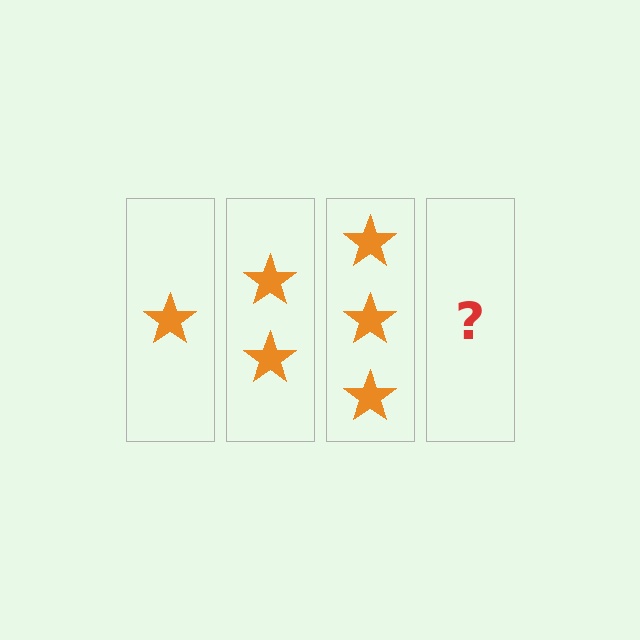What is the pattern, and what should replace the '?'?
The pattern is that each step adds one more star. The '?' should be 4 stars.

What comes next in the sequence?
The next element should be 4 stars.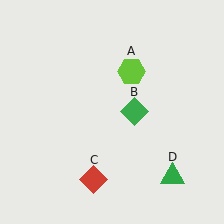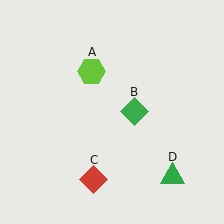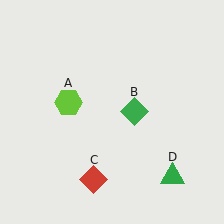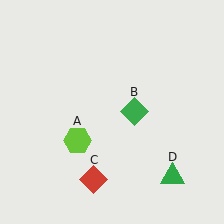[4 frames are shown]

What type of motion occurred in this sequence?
The lime hexagon (object A) rotated counterclockwise around the center of the scene.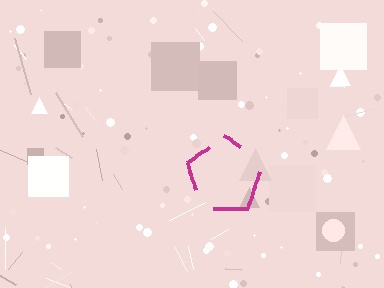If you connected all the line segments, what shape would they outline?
They would outline a pentagon.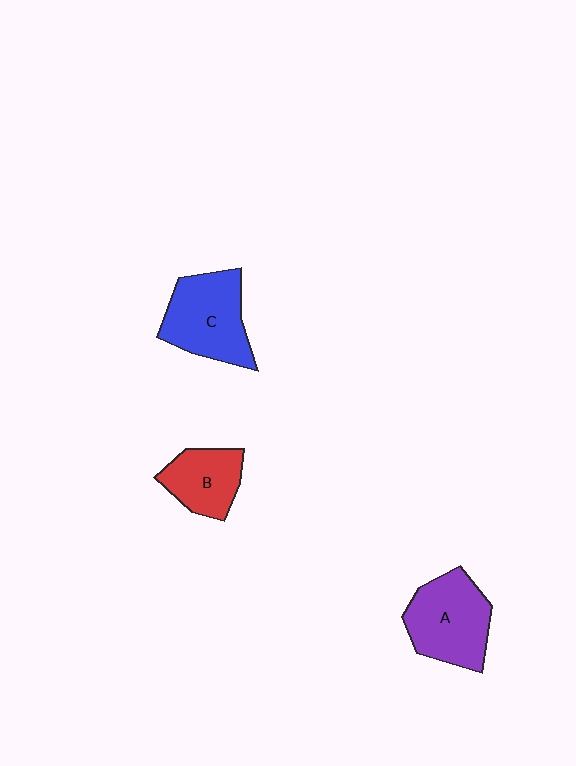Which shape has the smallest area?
Shape B (red).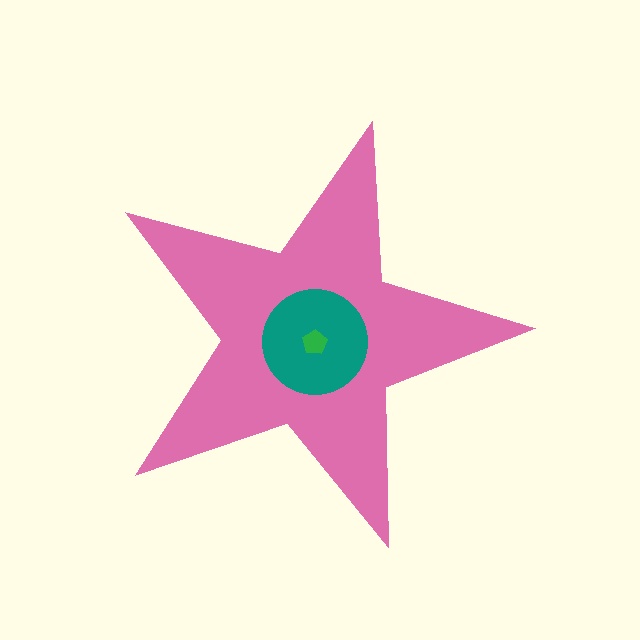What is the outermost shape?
The pink star.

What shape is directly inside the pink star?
The teal circle.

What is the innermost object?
The green pentagon.